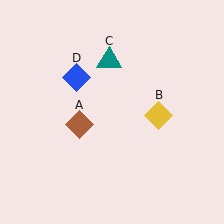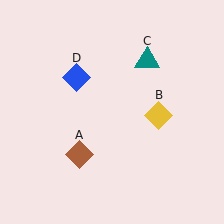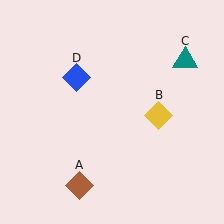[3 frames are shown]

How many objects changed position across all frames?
2 objects changed position: brown diamond (object A), teal triangle (object C).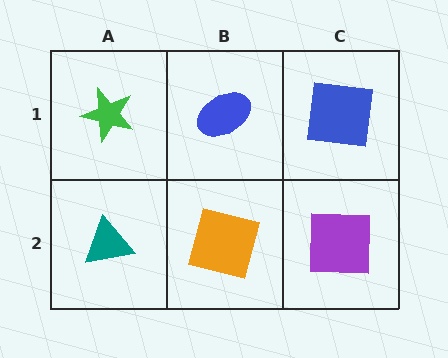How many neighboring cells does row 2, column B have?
3.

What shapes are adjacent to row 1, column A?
A teal triangle (row 2, column A), a blue ellipse (row 1, column B).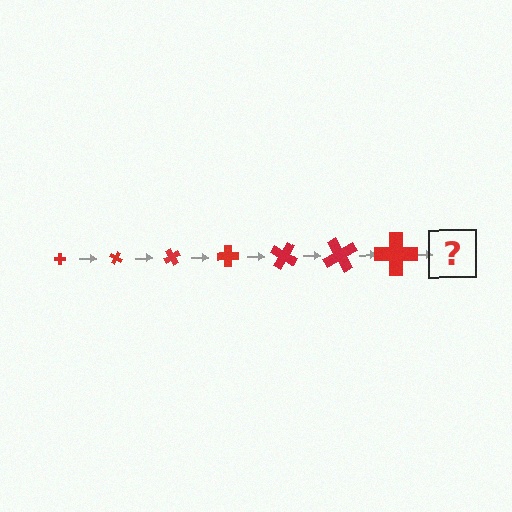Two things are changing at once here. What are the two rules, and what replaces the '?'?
The two rules are that the cross grows larger each step and it rotates 30 degrees each step. The '?' should be a cross, larger than the previous one and rotated 210 degrees from the start.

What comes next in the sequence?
The next element should be a cross, larger than the previous one and rotated 210 degrees from the start.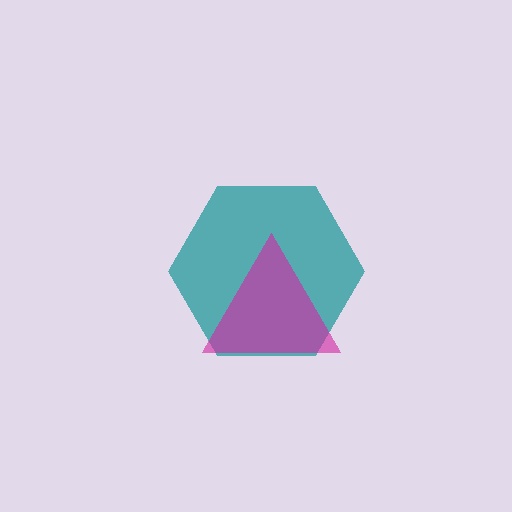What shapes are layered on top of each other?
The layered shapes are: a teal hexagon, a magenta triangle.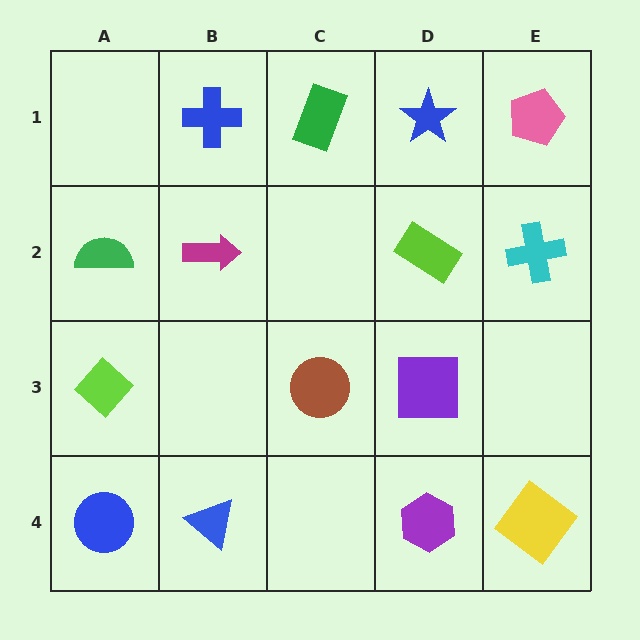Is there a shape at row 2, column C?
No, that cell is empty.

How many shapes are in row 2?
4 shapes.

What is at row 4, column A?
A blue circle.